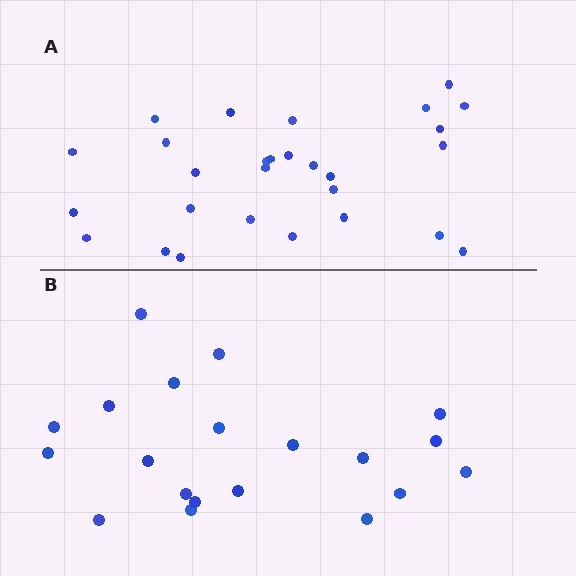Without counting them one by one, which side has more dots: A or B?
Region A (the top region) has more dots.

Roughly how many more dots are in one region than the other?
Region A has roughly 8 or so more dots than region B.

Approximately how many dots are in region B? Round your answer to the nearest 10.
About 20 dots.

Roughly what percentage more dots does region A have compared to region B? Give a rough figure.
About 40% more.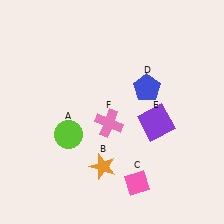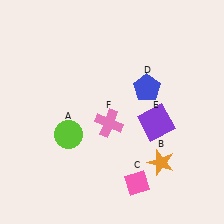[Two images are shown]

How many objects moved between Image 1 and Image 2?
1 object moved between the two images.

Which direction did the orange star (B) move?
The orange star (B) moved right.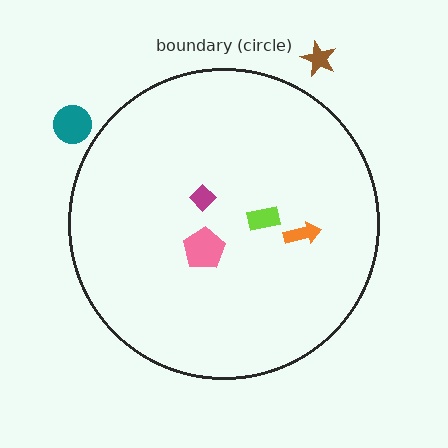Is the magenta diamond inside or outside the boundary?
Inside.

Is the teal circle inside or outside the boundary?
Outside.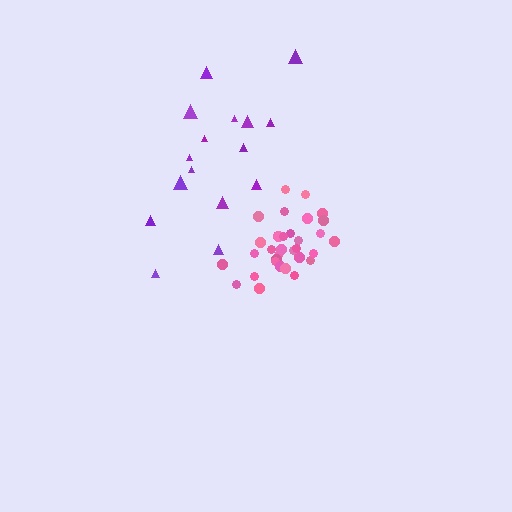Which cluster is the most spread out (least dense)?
Purple.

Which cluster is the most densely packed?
Pink.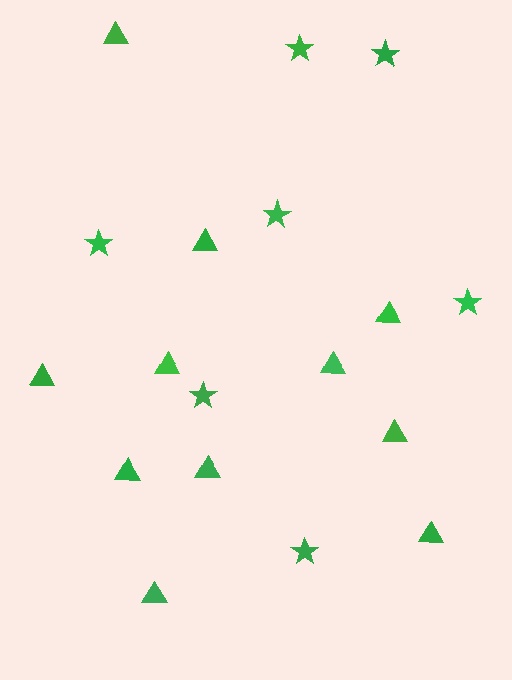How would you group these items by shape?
There are 2 groups: one group of triangles (11) and one group of stars (7).